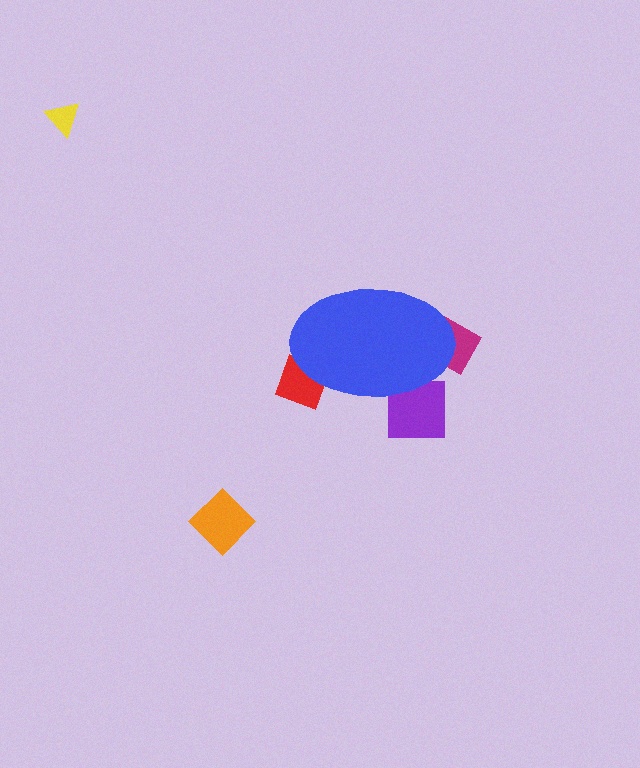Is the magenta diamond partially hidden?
Yes, the magenta diamond is partially hidden behind the blue ellipse.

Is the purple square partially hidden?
Yes, the purple square is partially hidden behind the blue ellipse.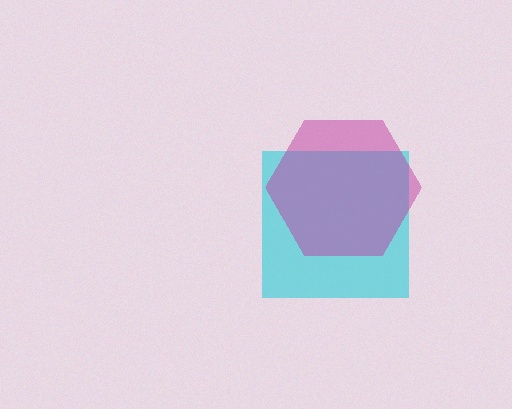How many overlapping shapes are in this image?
There are 2 overlapping shapes in the image.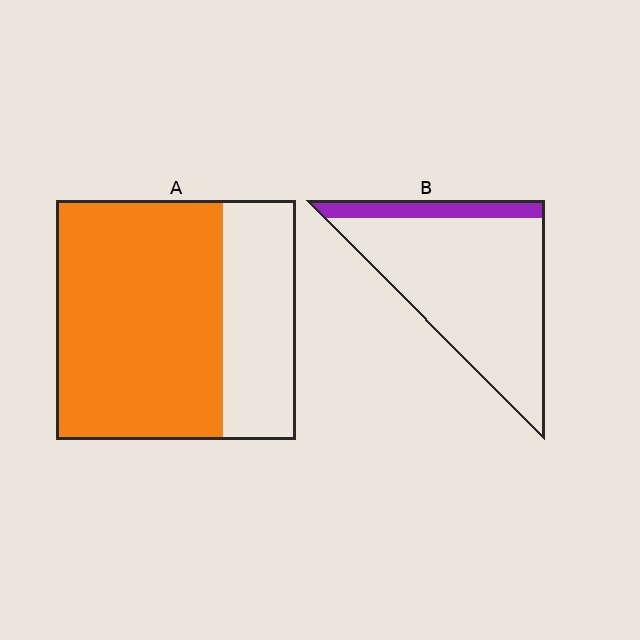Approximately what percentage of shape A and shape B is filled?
A is approximately 70% and B is approximately 15%.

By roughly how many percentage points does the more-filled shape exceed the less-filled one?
By roughly 55 percentage points (A over B).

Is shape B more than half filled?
No.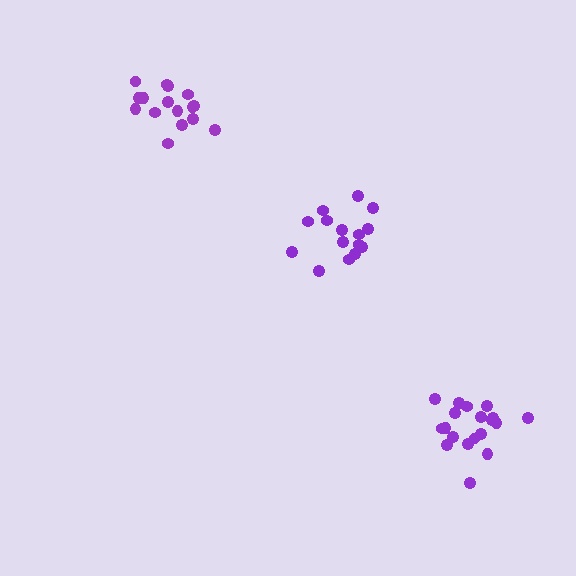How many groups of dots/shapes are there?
There are 3 groups.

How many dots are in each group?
Group 1: 16 dots, Group 2: 15 dots, Group 3: 19 dots (50 total).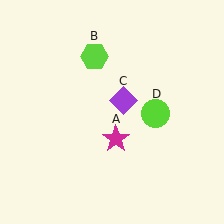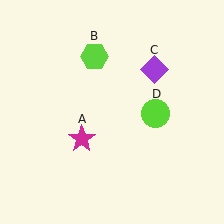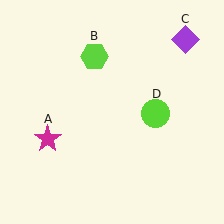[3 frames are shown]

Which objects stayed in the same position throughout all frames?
Lime hexagon (object B) and lime circle (object D) remained stationary.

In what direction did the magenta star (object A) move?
The magenta star (object A) moved left.